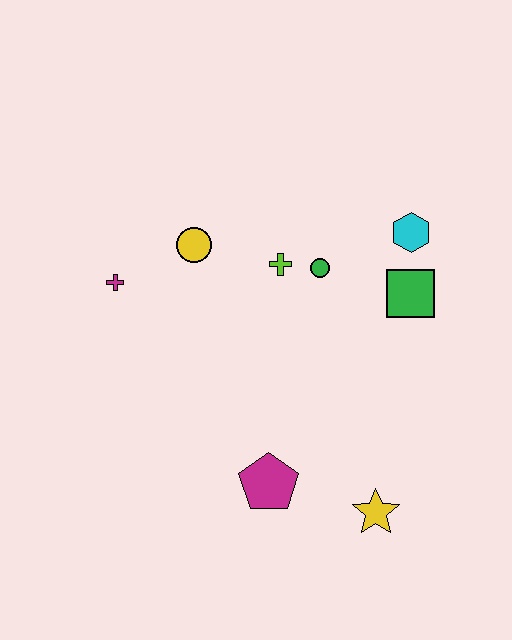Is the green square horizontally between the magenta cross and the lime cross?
No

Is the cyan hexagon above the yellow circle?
Yes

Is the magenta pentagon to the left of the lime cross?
Yes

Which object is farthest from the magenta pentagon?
The cyan hexagon is farthest from the magenta pentagon.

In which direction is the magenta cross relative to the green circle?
The magenta cross is to the left of the green circle.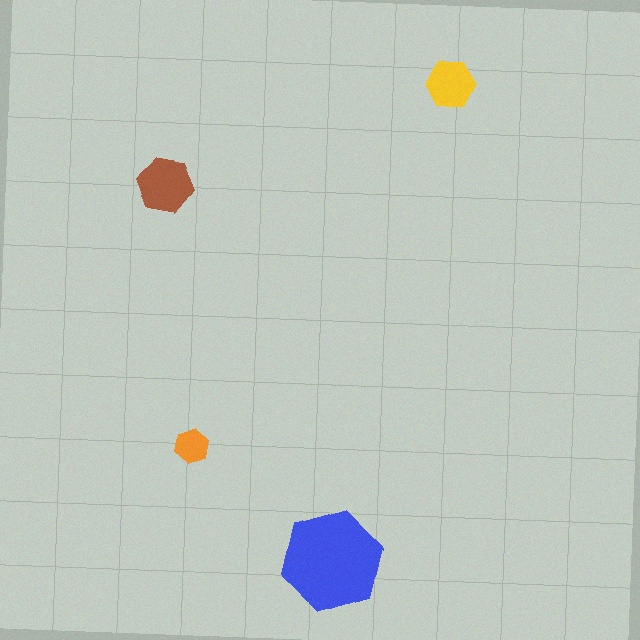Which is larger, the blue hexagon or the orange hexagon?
The blue one.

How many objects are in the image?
There are 4 objects in the image.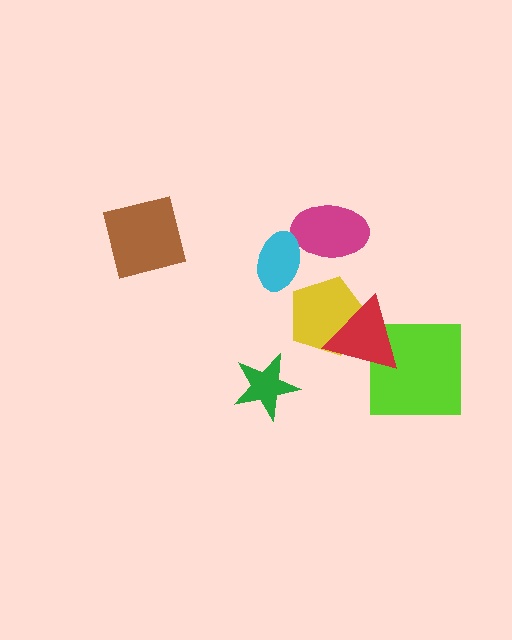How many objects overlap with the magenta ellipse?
1 object overlaps with the magenta ellipse.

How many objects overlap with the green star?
0 objects overlap with the green star.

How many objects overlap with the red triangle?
2 objects overlap with the red triangle.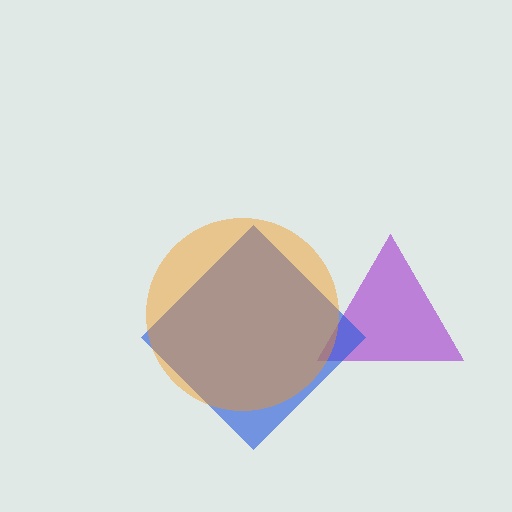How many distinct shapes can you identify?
There are 3 distinct shapes: a purple triangle, a blue diamond, an orange circle.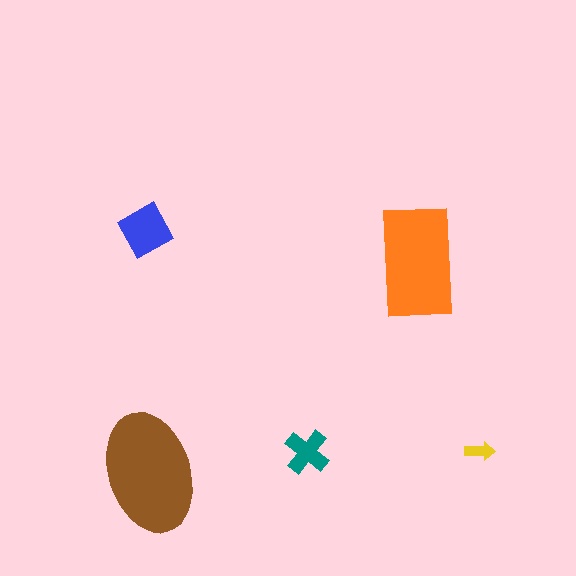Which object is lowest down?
The brown ellipse is bottommost.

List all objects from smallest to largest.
The yellow arrow, the teal cross, the blue diamond, the orange rectangle, the brown ellipse.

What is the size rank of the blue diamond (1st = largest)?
3rd.